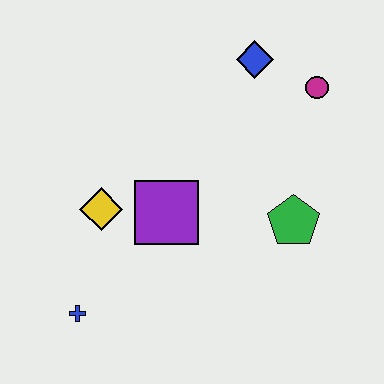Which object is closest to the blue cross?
The yellow diamond is closest to the blue cross.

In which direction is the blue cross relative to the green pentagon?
The blue cross is to the left of the green pentagon.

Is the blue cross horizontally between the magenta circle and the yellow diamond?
No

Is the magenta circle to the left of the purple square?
No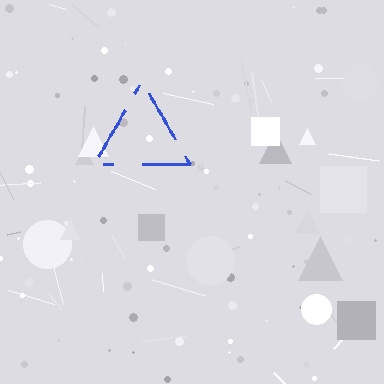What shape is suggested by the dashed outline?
The dashed outline suggests a triangle.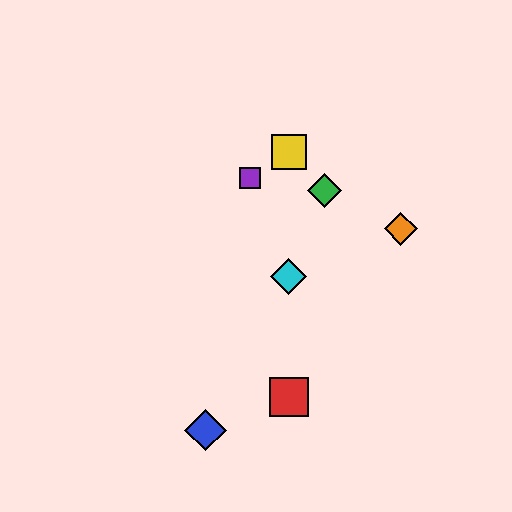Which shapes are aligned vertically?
The red square, the yellow square, the cyan diamond are aligned vertically.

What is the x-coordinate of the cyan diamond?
The cyan diamond is at x≈289.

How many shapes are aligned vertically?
3 shapes (the red square, the yellow square, the cyan diamond) are aligned vertically.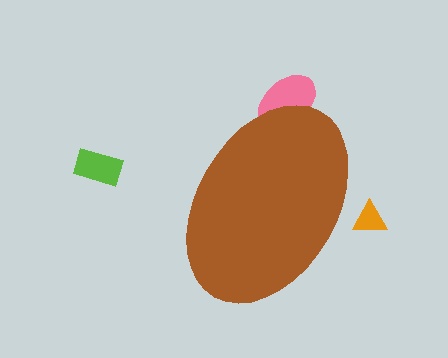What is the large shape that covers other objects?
A brown ellipse.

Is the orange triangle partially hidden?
Yes, the orange triangle is partially hidden behind the brown ellipse.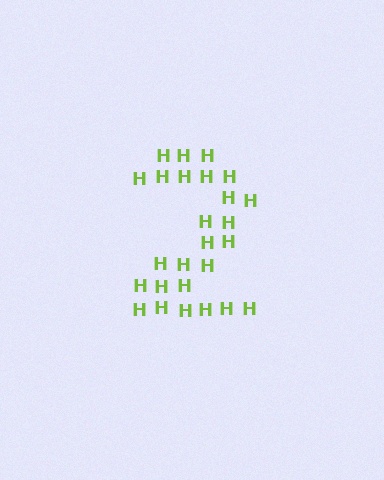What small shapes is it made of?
It is made of small letter H's.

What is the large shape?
The large shape is the digit 2.